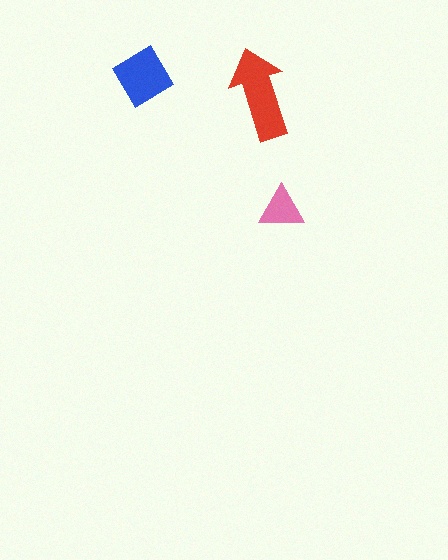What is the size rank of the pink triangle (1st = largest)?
3rd.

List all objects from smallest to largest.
The pink triangle, the blue diamond, the red arrow.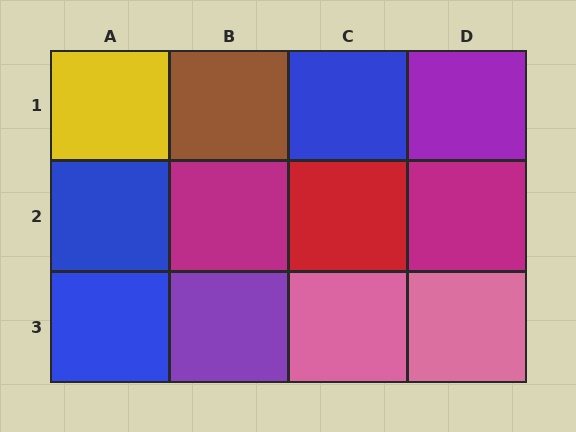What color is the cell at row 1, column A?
Yellow.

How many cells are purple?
2 cells are purple.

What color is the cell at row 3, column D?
Pink.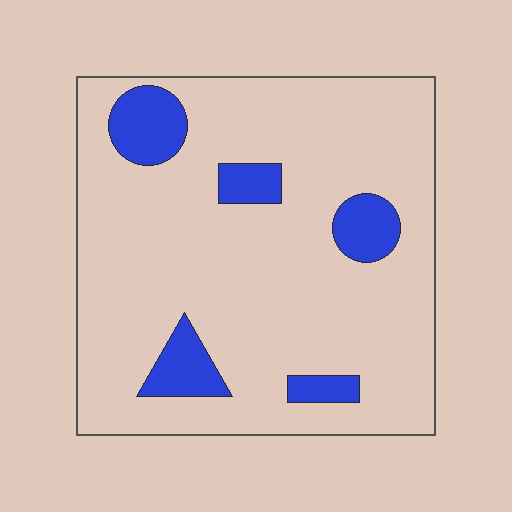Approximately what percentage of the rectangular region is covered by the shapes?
Approximately 15%.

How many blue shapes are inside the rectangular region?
5.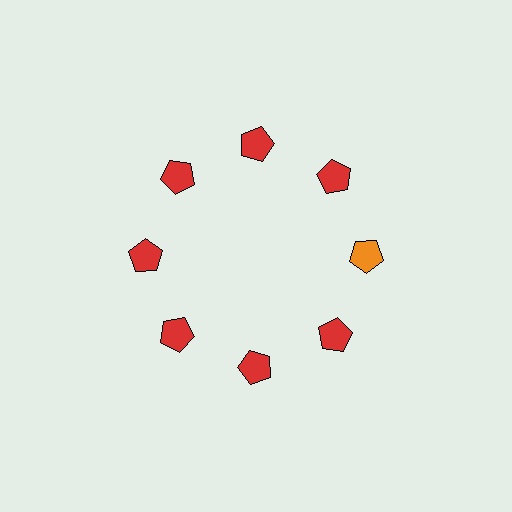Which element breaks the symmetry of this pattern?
The orange pentagon at roughly the 3 o'clock position breaks the symmetry. All other shapes are red pentagons.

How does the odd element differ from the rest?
It has a different color: orange instead of red.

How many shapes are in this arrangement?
There are 8 shapes arranged in a ring pattern.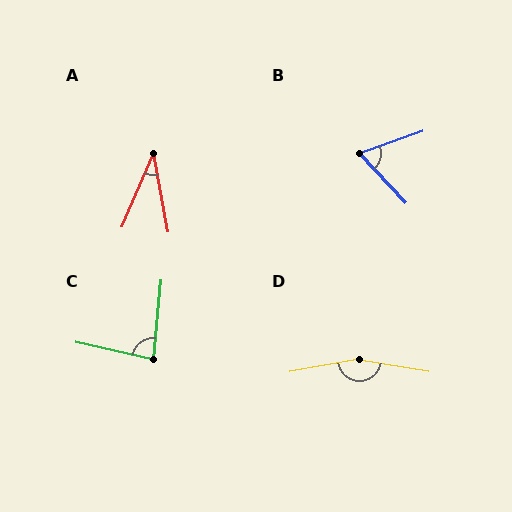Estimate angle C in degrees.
Approximately 82 degrees.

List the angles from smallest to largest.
A (34°), B (67°), C (82°), D (160°).